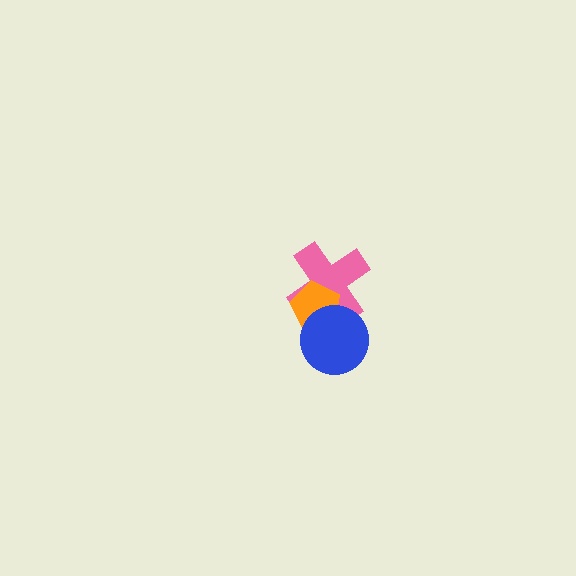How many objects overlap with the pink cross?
2 objects overlap with the pink cross.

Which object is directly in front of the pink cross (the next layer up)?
The orange pentagon is directly in front of the pink cross.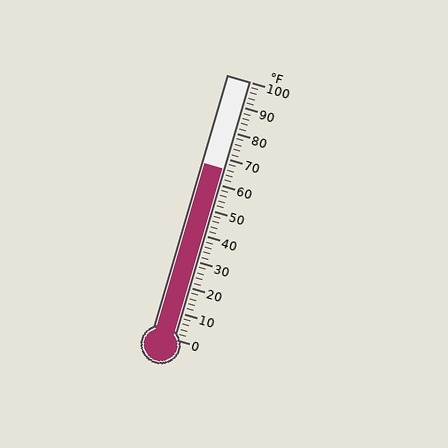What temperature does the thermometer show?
The thermometer shows approximately 66°F.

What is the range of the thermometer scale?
The thermometer scale ranges from 0°F to 100°F.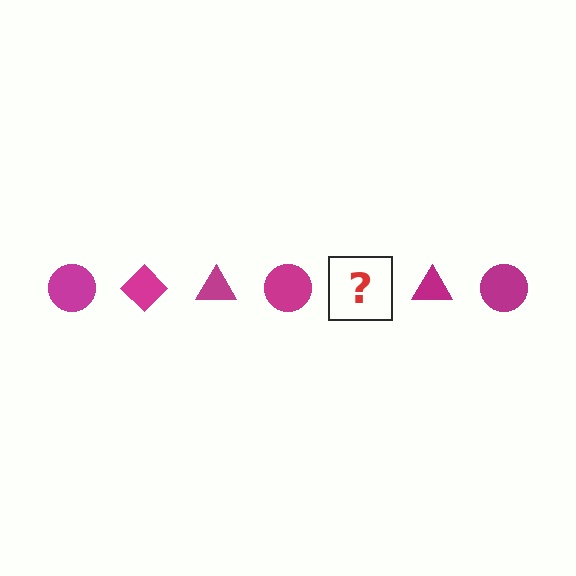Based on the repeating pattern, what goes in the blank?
The blank should be a magenta diamond.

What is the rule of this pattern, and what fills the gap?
The rule is that the pattern cycles through circle, diamond, triangle shapes in magenta. The gap should be filled with a magenta diamond.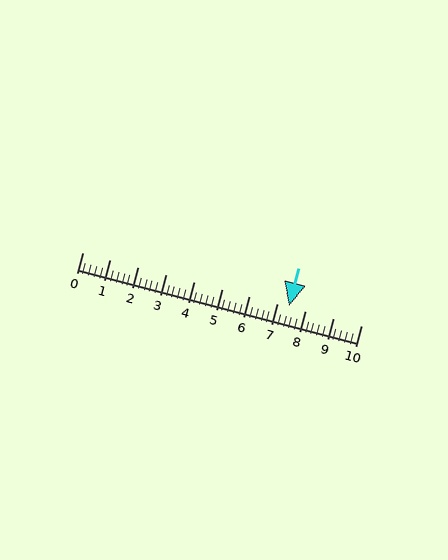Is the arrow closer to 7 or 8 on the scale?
The arrow is closer to 7.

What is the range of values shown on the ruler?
The ruler shows values from 0 to 10.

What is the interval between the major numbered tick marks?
The major tick marks are spaced 1 units apart.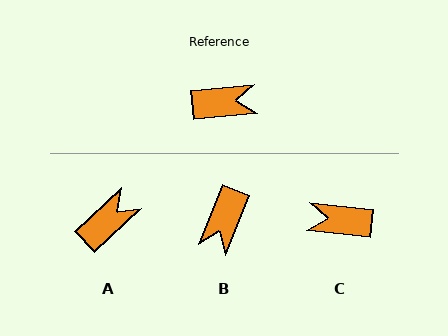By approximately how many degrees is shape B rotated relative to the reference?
Approximately 117 degrees clockwise.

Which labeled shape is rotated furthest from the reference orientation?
C, about 169 degrees away.